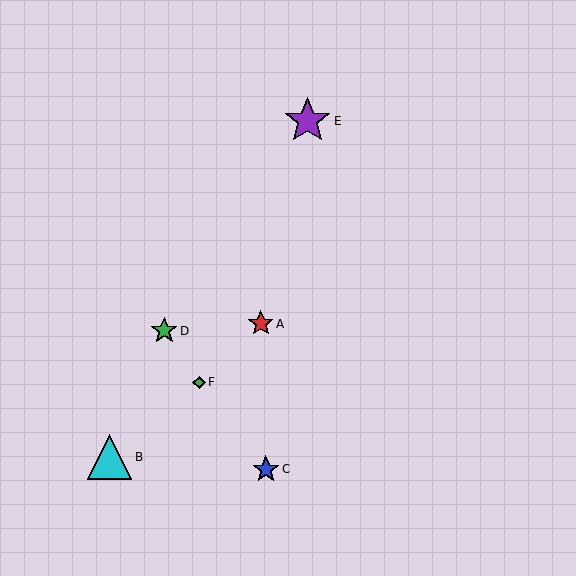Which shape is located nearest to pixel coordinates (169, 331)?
The green star (labeled D) at (164, 331) is nearest to that location.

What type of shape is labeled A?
Shape A is a red star.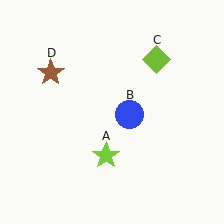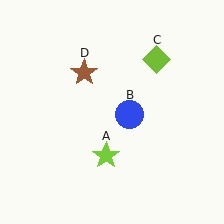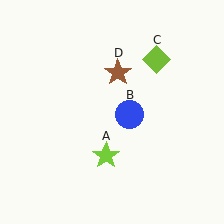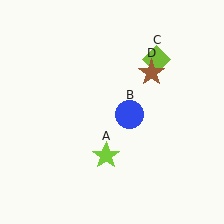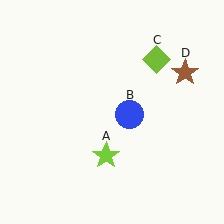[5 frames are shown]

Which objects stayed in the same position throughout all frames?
Lime star (object A) and blue circle (object B) and lime diamond (object C) remained stationary.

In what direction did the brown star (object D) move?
The brown star (object D) moved right.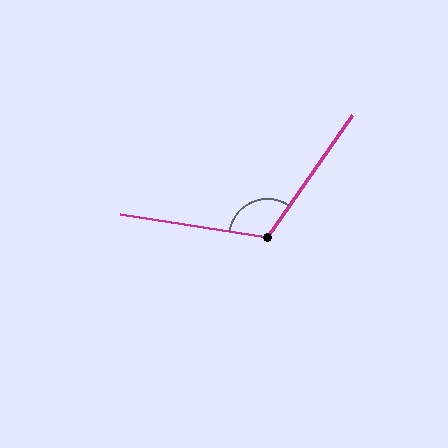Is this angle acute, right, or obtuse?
It is obtuse.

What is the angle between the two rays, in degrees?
Approximately 116 degrees.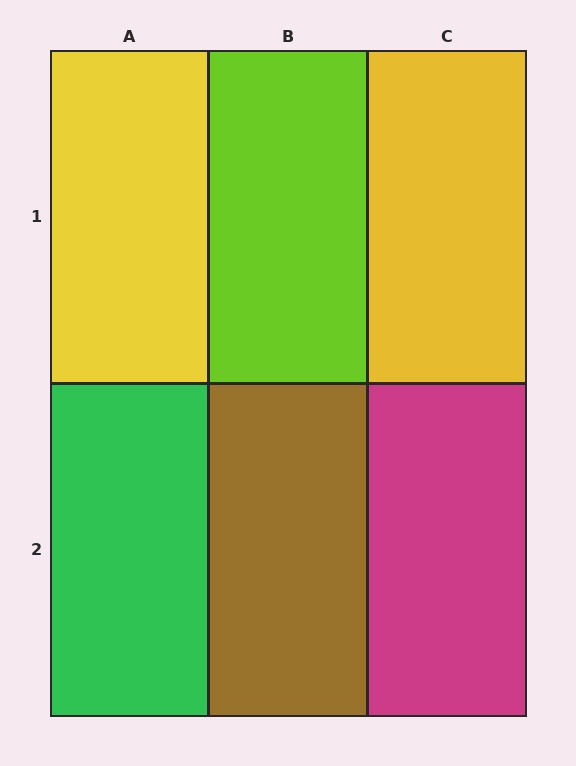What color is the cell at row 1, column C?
Yellow.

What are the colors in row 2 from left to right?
Green, brown, magenta.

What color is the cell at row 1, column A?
Yellow.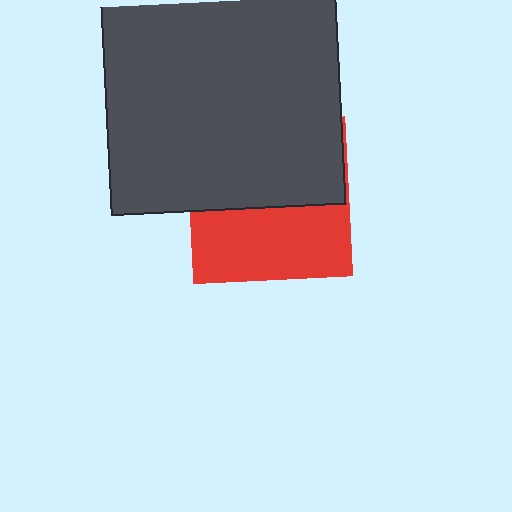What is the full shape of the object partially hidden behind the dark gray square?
The partially hidden object is a red square.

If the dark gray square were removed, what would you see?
You would see the complete red square.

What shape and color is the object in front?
The object in front is a dark gray square.